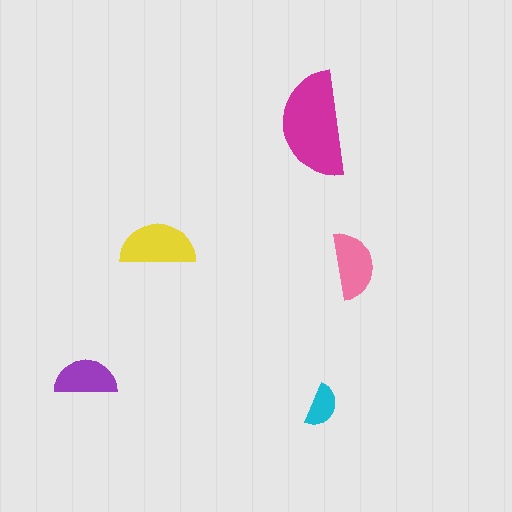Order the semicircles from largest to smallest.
the magenta one, the yellow one, the pink one, the purple one, the cyan one.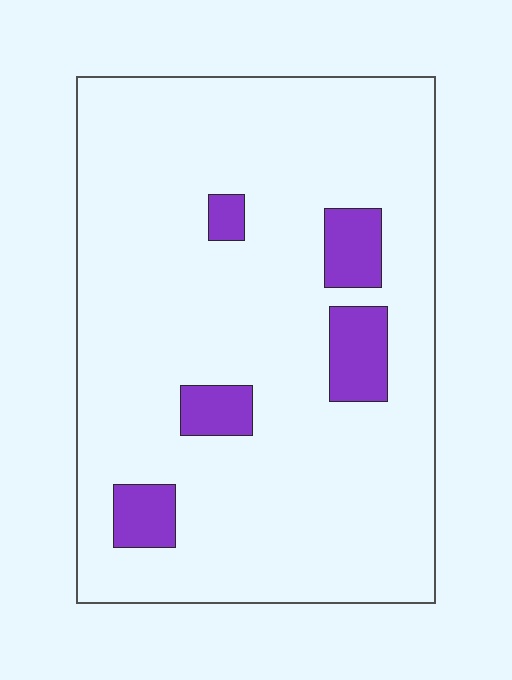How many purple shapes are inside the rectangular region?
5.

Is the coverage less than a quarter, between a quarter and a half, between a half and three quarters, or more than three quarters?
Less than a quarter.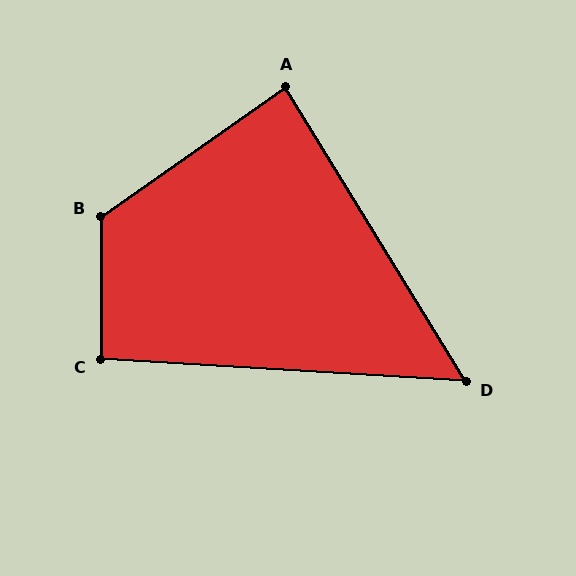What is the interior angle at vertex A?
Approximately 87 degrees (approximately right).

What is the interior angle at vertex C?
Approximately 93 degrees (approximately right).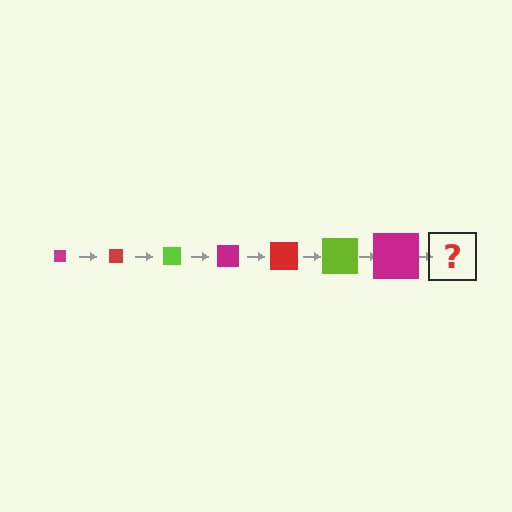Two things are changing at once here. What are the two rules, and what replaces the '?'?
The two rules are that the square grows larger each step and the color cycles through magenta, red, and lime. The '?' should be a red square, larger than the previous one.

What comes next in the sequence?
The next element should be a red square, larger than the previous one.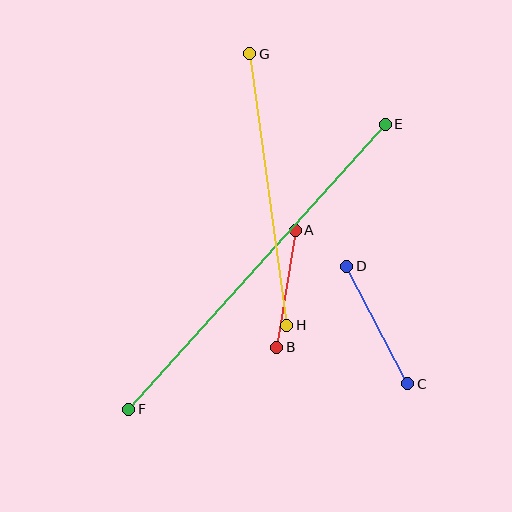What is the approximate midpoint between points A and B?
The midpoint is at approximately (286, 289) pixels.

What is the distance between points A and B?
The distance is approximately 119 pixels.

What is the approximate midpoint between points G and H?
The midpoint is at approximately (268, 190) pixels.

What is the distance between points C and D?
The distance is approximately 132 pixels.